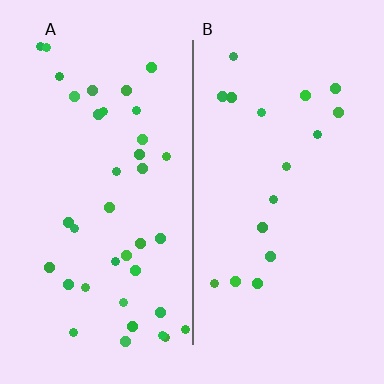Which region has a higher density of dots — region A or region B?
A (the left).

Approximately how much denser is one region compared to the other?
Approximately 2.3× — region A over region B.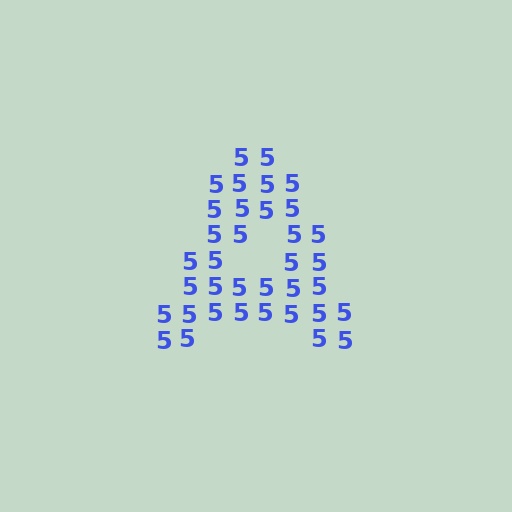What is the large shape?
The large shape is the letter A.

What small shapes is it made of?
It is made of small digit 5's.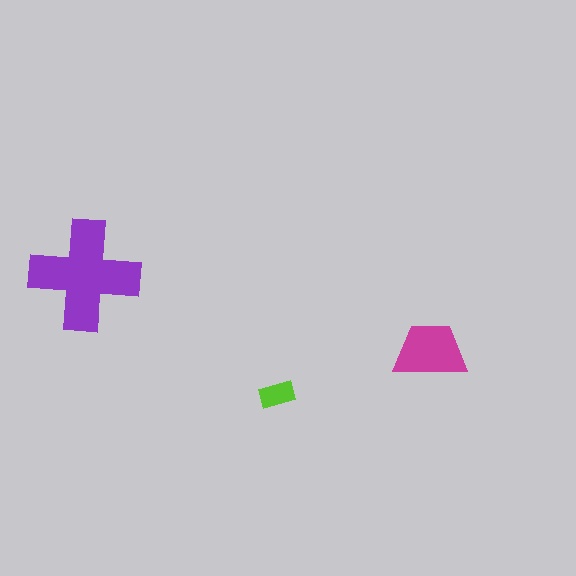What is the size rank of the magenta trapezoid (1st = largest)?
2nd.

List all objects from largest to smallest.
The purple cross, the magenta trapezoid, the lime rectangle.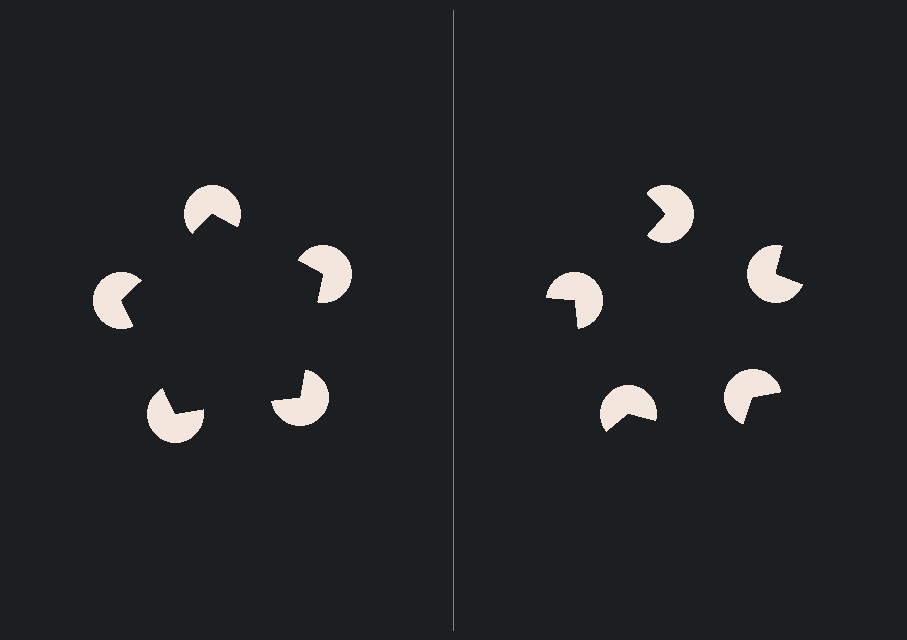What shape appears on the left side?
An illusory pentagon.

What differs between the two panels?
The pac-man discs are positioned identically on both sides; only the wedge orientations differ. On the left they align to a pentagon; on the right they are misaligned.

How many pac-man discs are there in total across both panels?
10 — 5 on each side.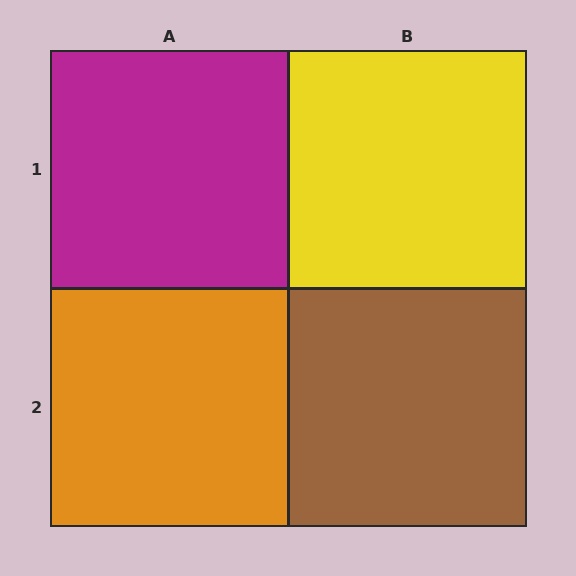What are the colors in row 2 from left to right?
Orange, brown.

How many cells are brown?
1 cell is brown.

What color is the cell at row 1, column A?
Magenta.